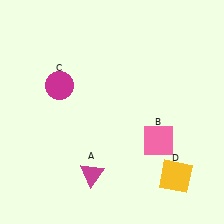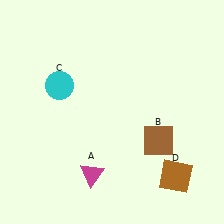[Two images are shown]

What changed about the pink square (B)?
In Image 1, B is pink. In Image 2, it changed to brown.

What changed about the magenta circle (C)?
In Image 1, C is magenta. In Image 2, it changed to cyan.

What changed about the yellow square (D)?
In Image 1, D is yellow. In Image 2, it changed to brown.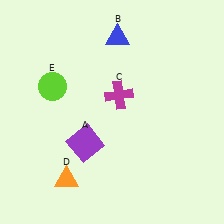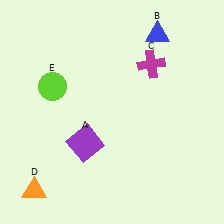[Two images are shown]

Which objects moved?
The objects that moved are: the blue triangle (B), the magenta cross (C), the orange triangle (D).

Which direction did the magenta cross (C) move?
The magenta cross (C) moved right.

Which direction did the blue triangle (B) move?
The blue triangle (B) moved right.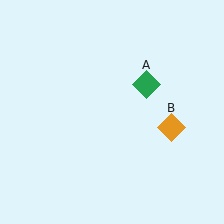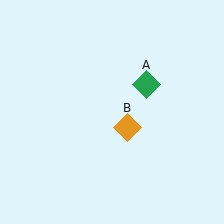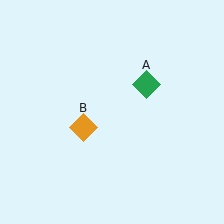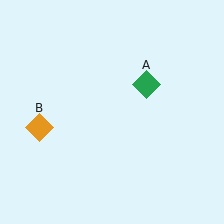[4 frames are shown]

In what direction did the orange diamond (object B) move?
The orange diamond (object B) moved left.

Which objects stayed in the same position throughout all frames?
Green diamond (object A) remained stationary.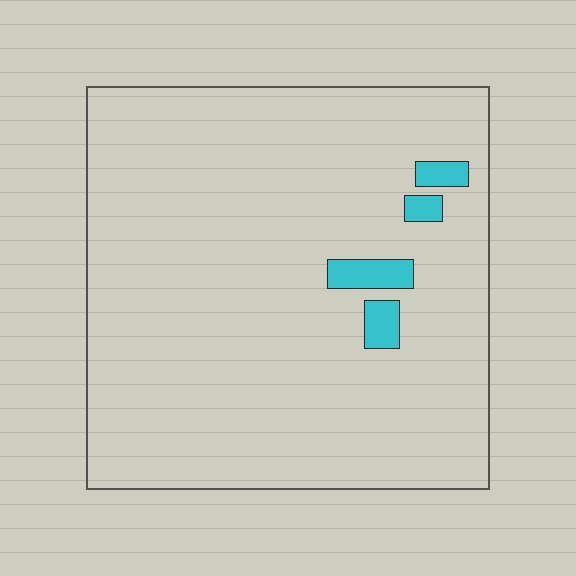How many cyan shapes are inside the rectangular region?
4.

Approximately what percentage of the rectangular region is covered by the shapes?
Approximately 5%.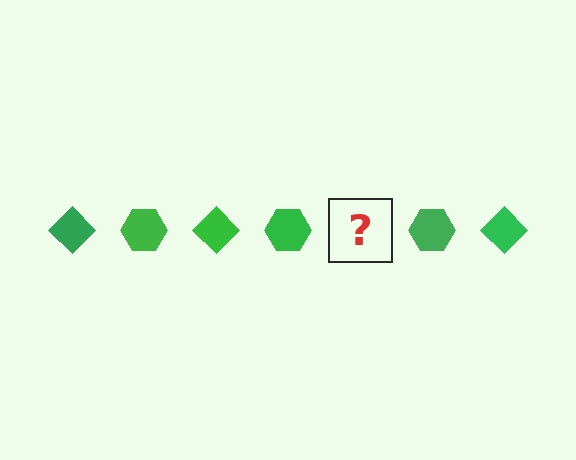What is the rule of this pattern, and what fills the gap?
The rule is that the pattern cycles through diamond, hexagon shapes in green. The gap should be filled with a green diamond.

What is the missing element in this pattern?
The missing element is a green diamond.